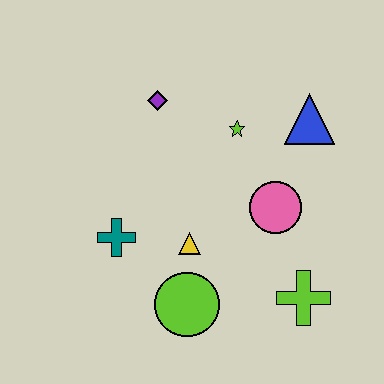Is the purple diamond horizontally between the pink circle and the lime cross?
No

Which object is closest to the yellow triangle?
The lime circle is closest to the yellow triangle.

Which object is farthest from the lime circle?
The blue triangle is farthest from the lime circle.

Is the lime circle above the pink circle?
No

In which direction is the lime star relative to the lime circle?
The lime star is above the lime circle.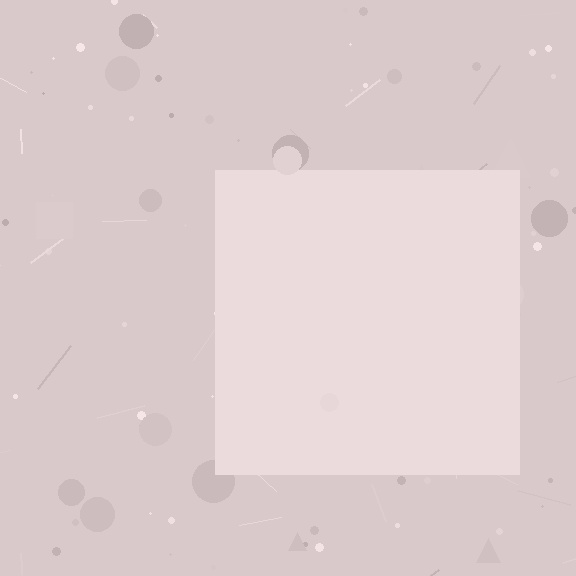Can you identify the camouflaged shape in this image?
The camouflaged shape is a square.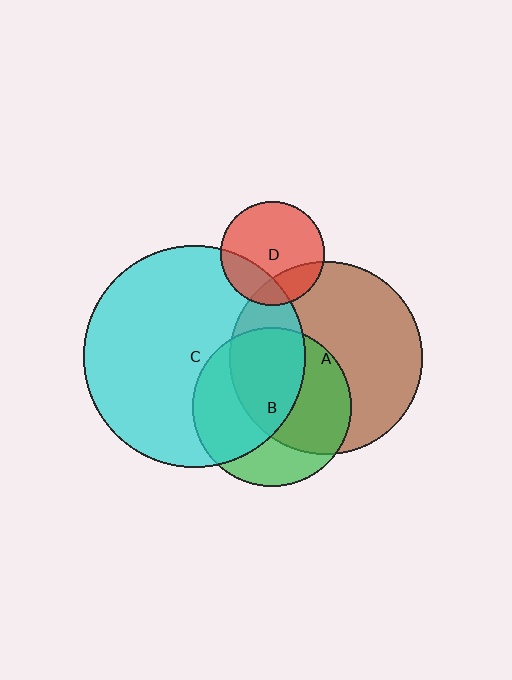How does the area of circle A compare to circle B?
Approximately 1.5 times.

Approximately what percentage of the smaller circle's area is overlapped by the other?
Approximately 30%.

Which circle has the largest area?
Circle C (cyan).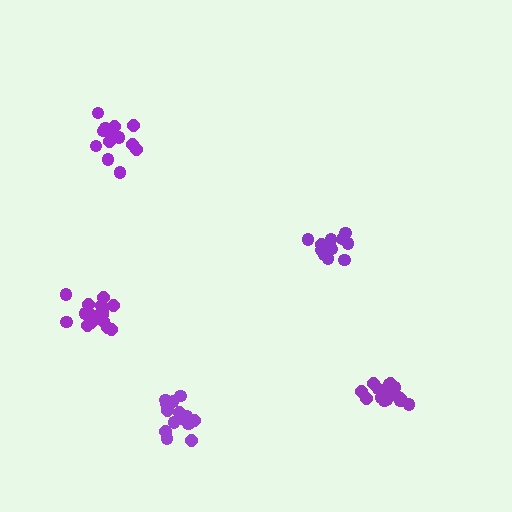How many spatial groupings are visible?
There are 5 spatial groupings.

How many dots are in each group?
Group 1: 16 dots, Group 2: 13 dots, Group 3: 14 dots, Group 4: 14 dots, Group 5: 16 dots (73 total).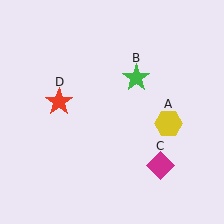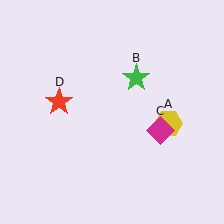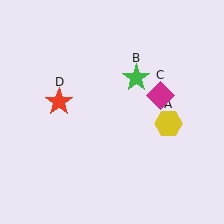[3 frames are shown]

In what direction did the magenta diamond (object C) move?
The magenta diamond (object C) moved up.